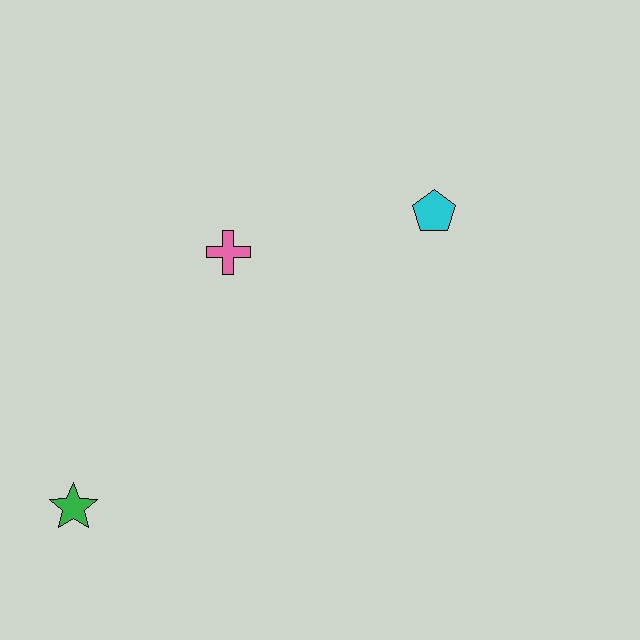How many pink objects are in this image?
There is 1 pink object.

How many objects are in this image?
There are 3 objects.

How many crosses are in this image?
There is 1 cross.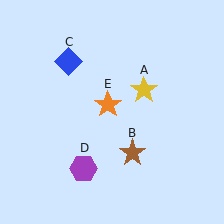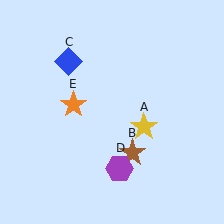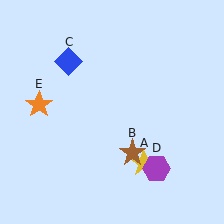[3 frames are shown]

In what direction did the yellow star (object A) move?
The yellow star (object A) moved down.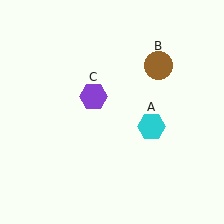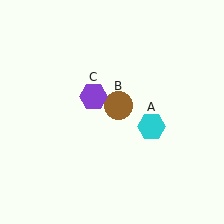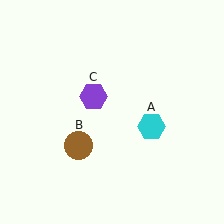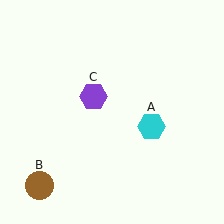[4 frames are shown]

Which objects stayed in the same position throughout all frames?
Cyan hexagon (object A) and purple hexagon (object C) remained stationary.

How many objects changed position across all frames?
1 object changed position: brown circle (object B).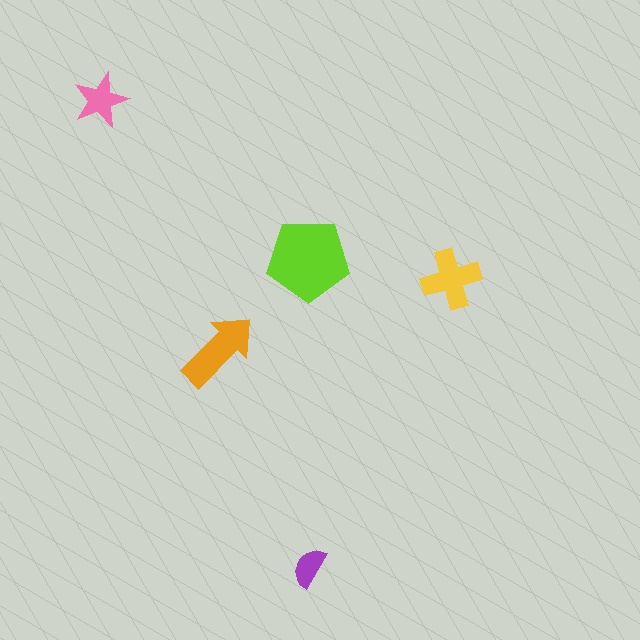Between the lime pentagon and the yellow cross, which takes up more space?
The lime pentagon.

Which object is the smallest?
The purple semicircle.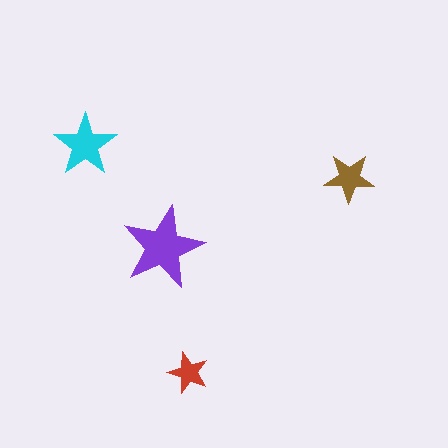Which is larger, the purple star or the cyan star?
The purple one.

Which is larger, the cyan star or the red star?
The cyan one.